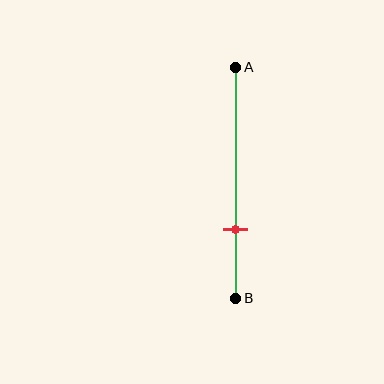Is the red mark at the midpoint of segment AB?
No, the mark is at about 70% from A, not at the 50% midpoint.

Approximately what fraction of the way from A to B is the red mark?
The red mark is approximately 70% of the way from A to B.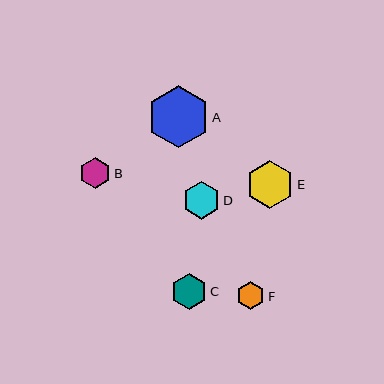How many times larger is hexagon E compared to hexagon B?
Hexagon E is approximately 1.5 times the size of hexagon B.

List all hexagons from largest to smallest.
From largest to smallest: A, E, D, C, B, F.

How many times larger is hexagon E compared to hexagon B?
Hexagon E is approximately 1.5 times the size of hexagon B.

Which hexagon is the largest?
Hexagon A is the largest with a size of approximately 62 pixels.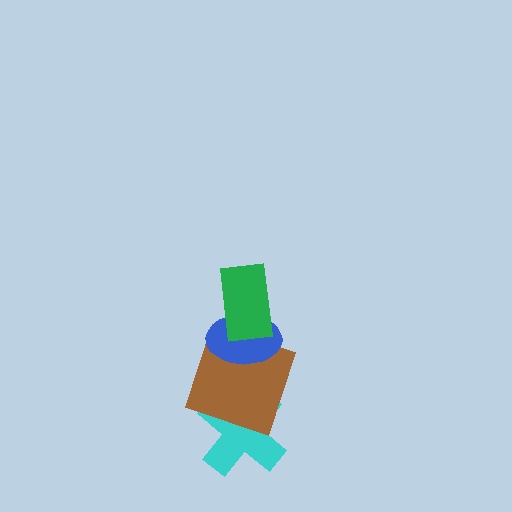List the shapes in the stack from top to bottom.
From top to bottom: the green rectangle, the blue ellipse, the brown square, the cyan cross.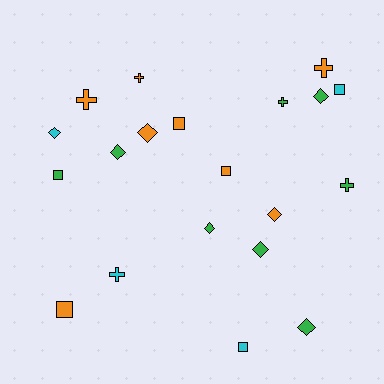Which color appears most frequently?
Green, with 8 objects.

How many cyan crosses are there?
There is 1 cyan cross.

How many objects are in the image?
There are 20 objects.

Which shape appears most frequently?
Diamond, with 8 objects.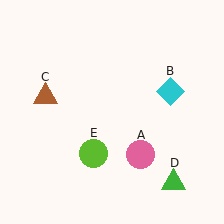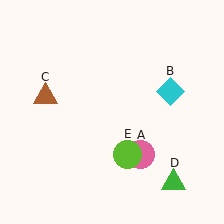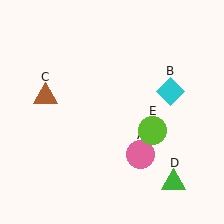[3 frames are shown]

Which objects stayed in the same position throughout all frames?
Pink circle (object A) and cyan diamond (object B) and brown triangle (object C) and green triangle (object D) remained stationary.